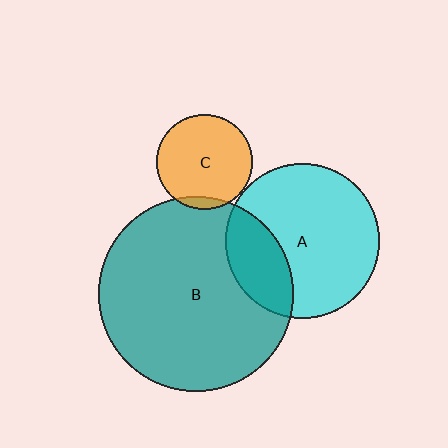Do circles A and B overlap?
Yes.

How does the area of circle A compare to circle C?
Approximately 2.6 times.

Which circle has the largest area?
Circle B (teal).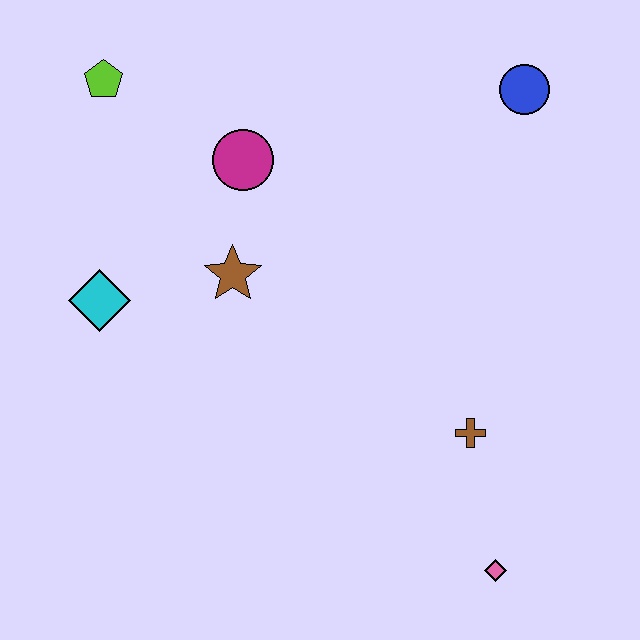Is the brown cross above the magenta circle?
No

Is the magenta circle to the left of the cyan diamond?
No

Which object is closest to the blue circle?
The magenta circle is closest to the blue circle.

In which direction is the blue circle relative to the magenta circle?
The blue circle is to the right of the magenta circle.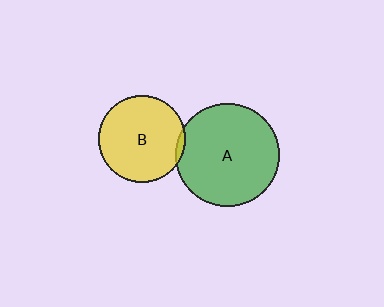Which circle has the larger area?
Circle A (green).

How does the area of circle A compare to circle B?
Approximately 1.4 times.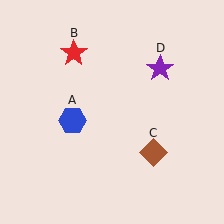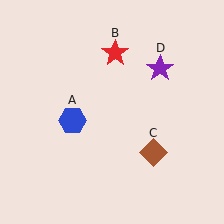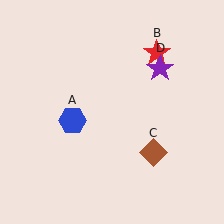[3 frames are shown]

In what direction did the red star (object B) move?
The red star (object B) moved right.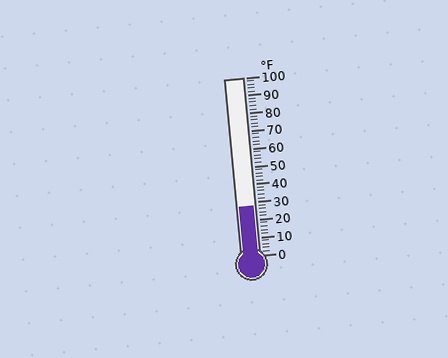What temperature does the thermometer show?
The thermometer shows approximately 28°F.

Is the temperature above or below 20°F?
The temperature is above 20°F.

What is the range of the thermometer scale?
The thermometer scale ranges from 0°F to 100°F.